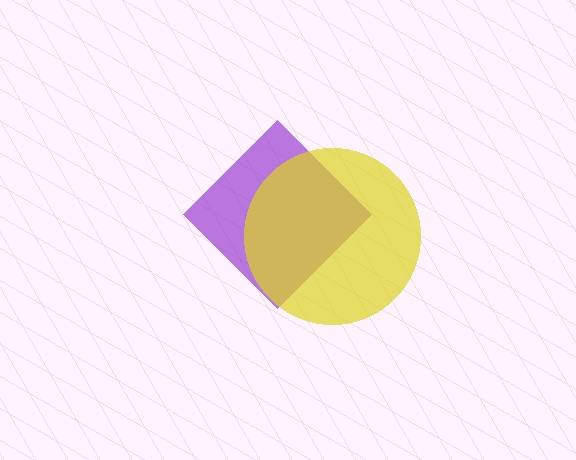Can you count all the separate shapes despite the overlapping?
Yes, there are 2 separate shapes.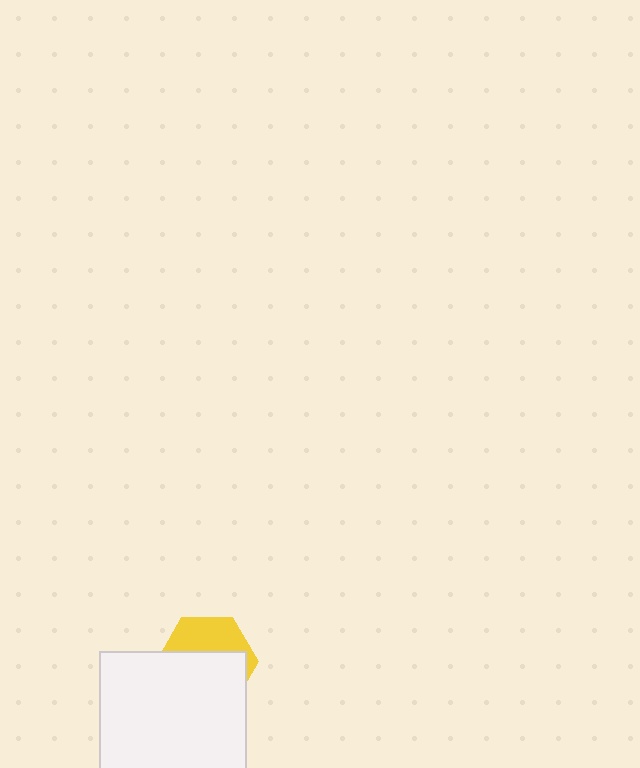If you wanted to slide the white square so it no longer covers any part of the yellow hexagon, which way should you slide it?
Slide it down — that is the most direct way to separate the two shapes.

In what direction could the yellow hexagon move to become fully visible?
The yellow hexagon could move up. That would shift it out from behind the white square entirely.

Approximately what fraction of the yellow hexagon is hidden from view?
Roughly 62% of the yellow hexagon is hidden behind the white square.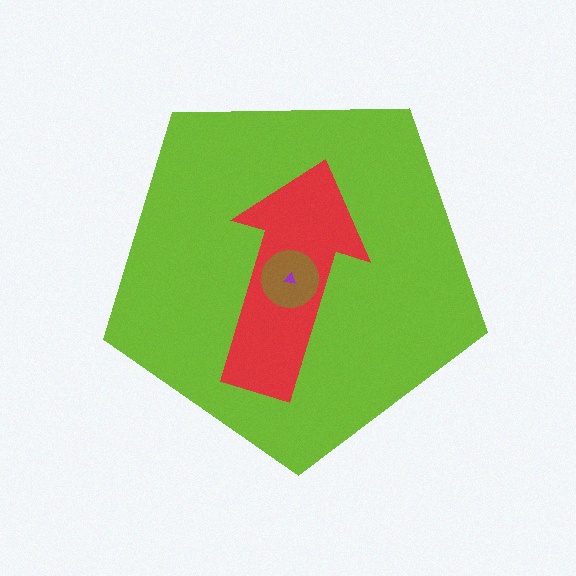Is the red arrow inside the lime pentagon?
Yes.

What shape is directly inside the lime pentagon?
The red arrow.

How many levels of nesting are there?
4.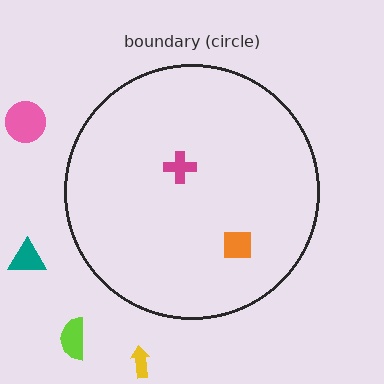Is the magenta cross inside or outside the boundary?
Inside.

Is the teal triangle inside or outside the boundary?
Outside.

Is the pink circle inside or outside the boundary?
Outside.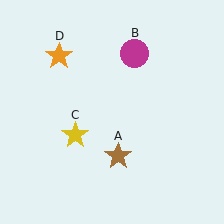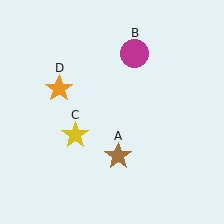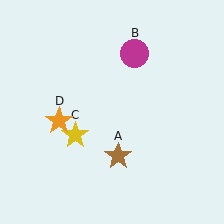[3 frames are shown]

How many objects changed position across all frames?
1 object changed position: orange star (object D).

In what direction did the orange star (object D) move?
The orange star (object D) moved down.